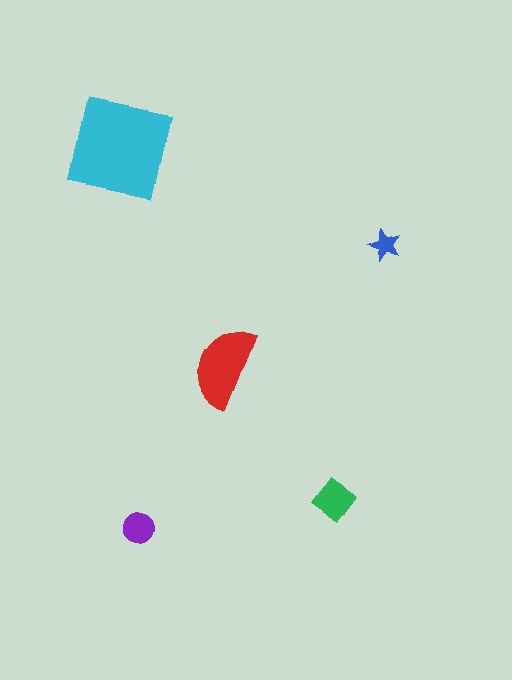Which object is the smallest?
The blue star.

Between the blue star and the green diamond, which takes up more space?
The green diamond.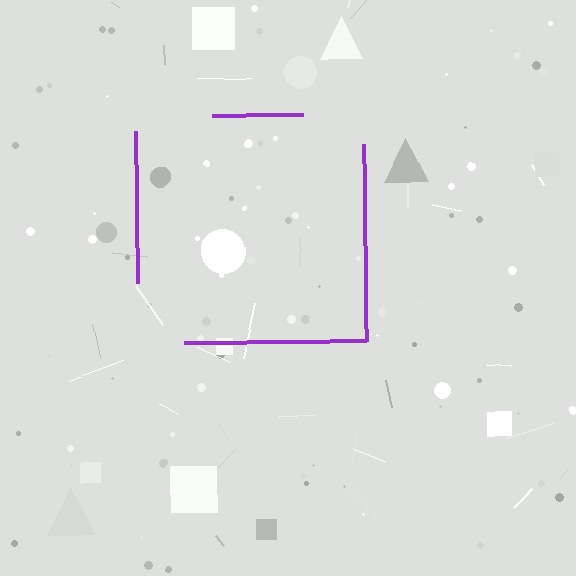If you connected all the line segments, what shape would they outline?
They would outline a square.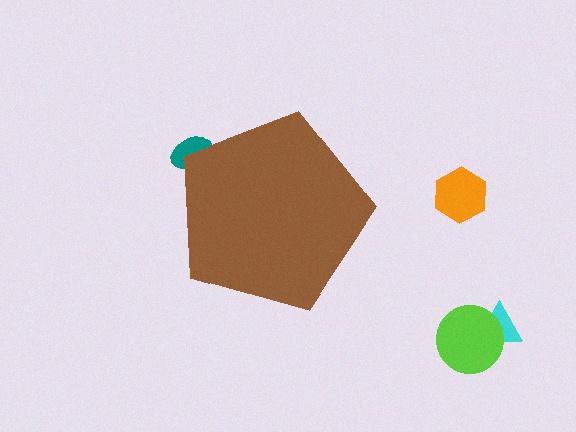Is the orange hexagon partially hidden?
No, the orange hexagon is fully visible.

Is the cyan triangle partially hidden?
No, the cyan triangle is fully visible.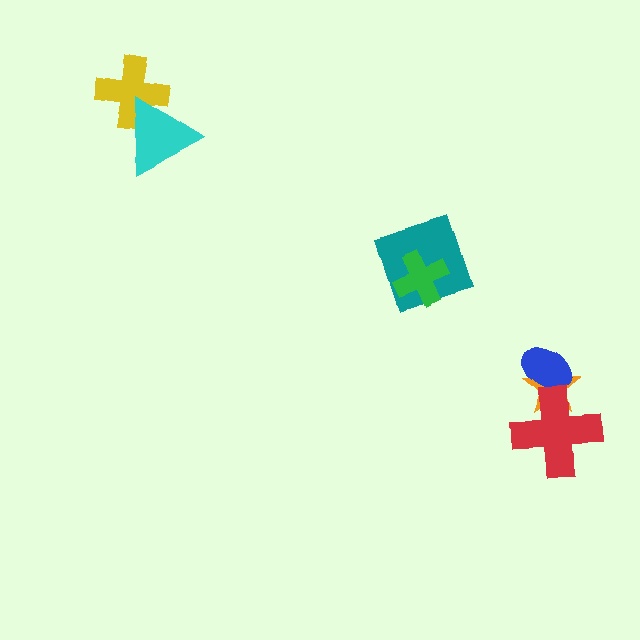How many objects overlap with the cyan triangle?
1 object overlaps with the cyan triangle.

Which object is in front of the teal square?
The green cross is in front of the teal square.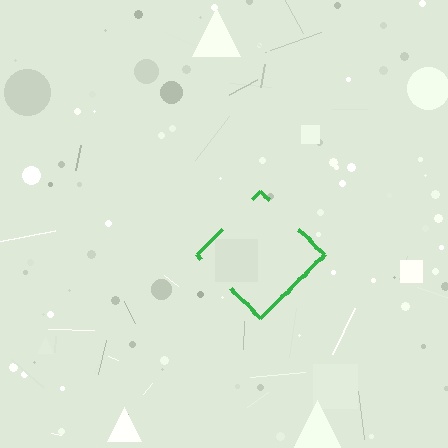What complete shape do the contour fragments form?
The contour fragments form a diamond.